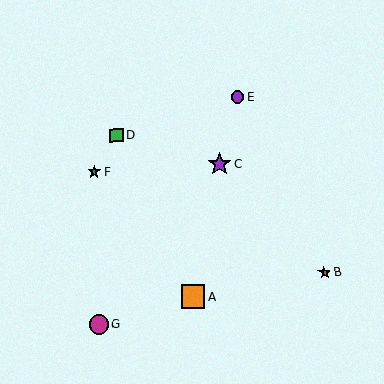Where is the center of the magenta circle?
The center of the magenta circle is at (99, 324).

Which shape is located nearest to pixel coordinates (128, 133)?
The green square (labeled D) at (116, 136) is nearest to that location.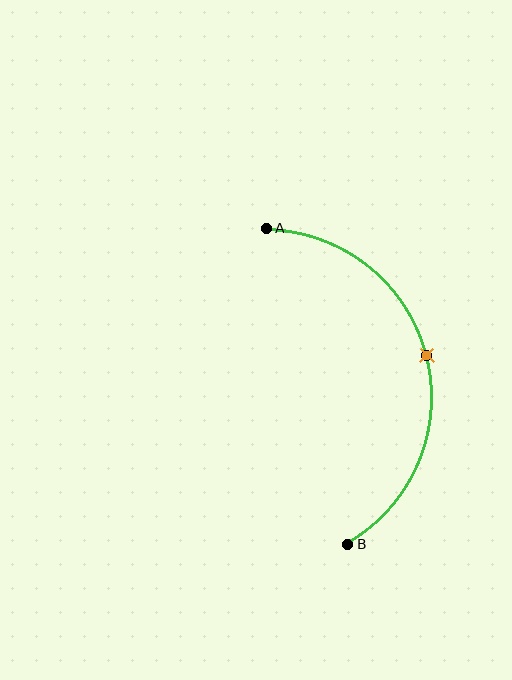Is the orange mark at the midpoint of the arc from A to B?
Yes. The orange mark lies on the arc at equal arc-length from both A and B — it is the arc midpoint.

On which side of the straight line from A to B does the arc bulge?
The arc bulges to the right of the straight line connecting A and B.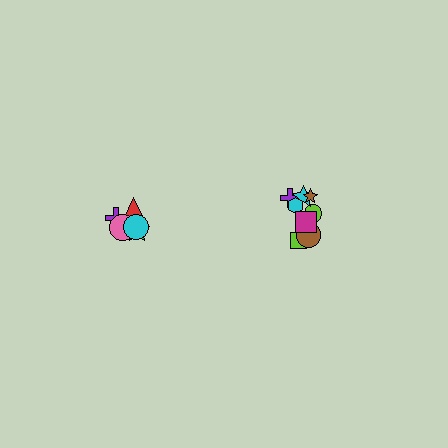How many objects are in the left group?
There are 5 objects.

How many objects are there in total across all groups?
There are 13 objects.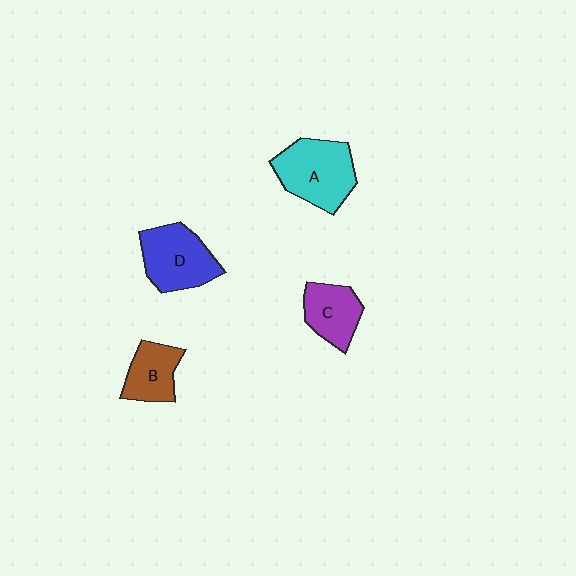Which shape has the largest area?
Shape A (cyan).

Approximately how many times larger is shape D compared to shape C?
Approximately 1.4 times.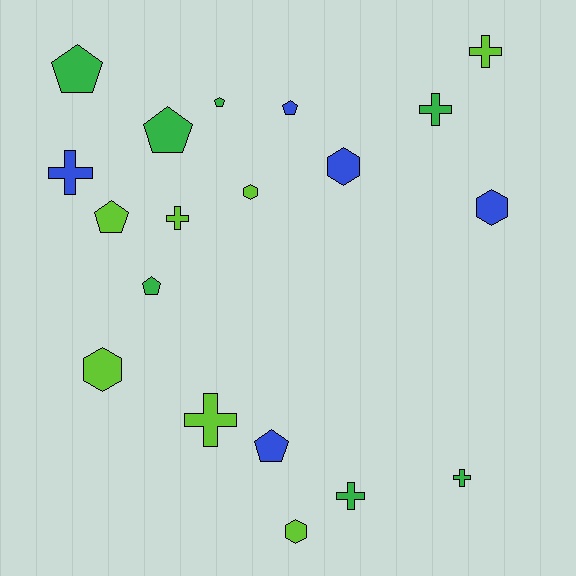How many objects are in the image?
There are 19 objects.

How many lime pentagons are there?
There is 1 lime pentagon.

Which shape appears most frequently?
Cross, with 7 objects.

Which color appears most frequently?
Lime, with 7 objects.